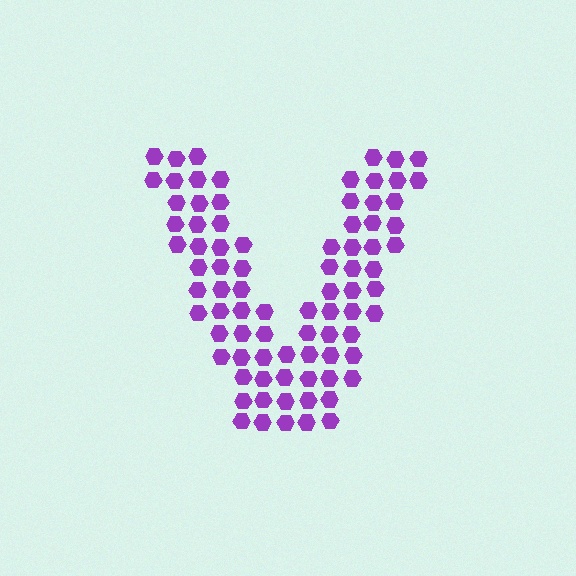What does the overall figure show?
The overall figure shows the letter V.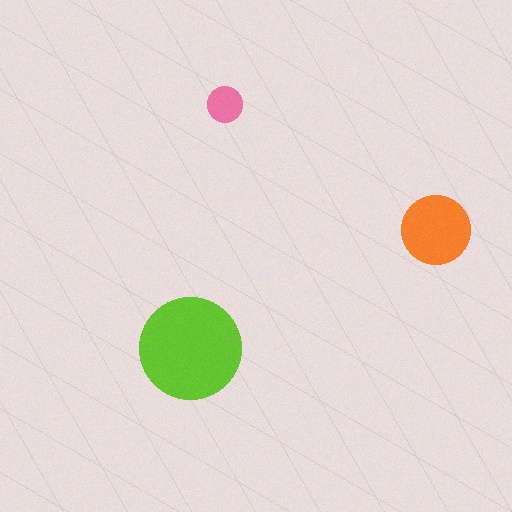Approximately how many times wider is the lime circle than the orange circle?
About 1.5 times wider.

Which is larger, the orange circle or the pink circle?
The orange one.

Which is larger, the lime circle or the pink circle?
The lime one.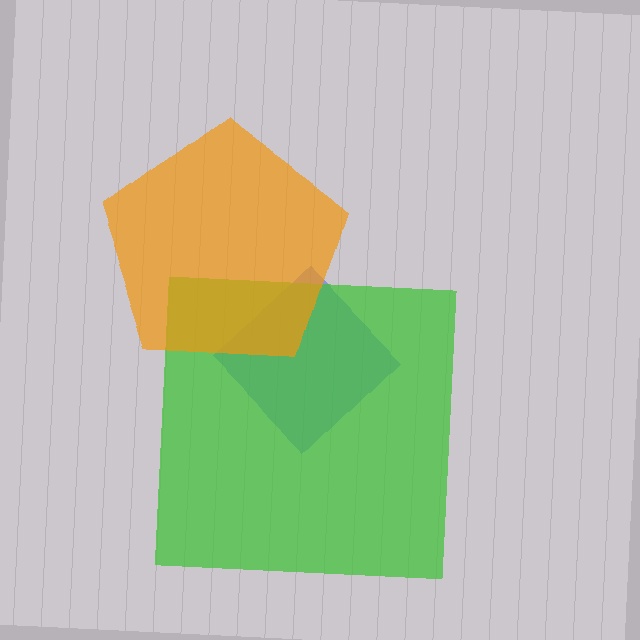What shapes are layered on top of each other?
The layered shapes are: a blue diamond, a green square, an orange pentagon.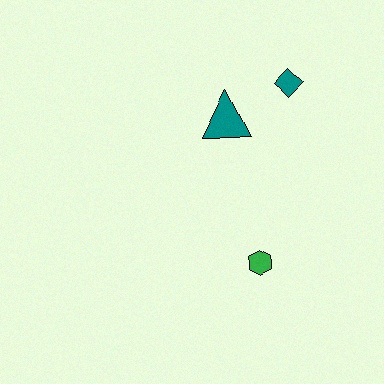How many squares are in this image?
There are no squares.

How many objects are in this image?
There are 3 objects.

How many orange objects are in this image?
There are no orange objects.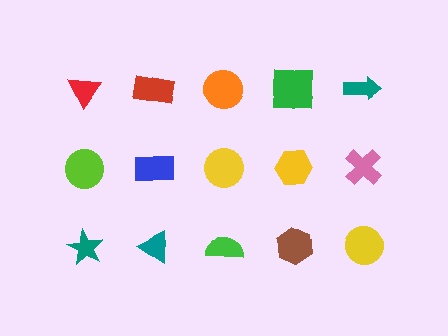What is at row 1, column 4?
A green square.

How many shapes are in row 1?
5 shapes.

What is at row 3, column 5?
A yellow circle.